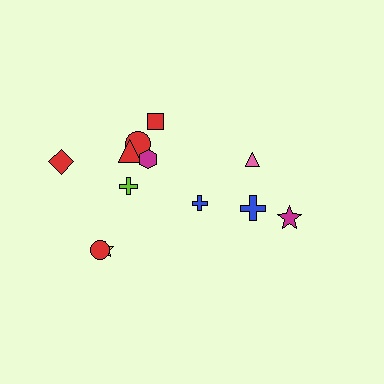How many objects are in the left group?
There are 8 objects.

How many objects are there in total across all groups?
There are 12 objects.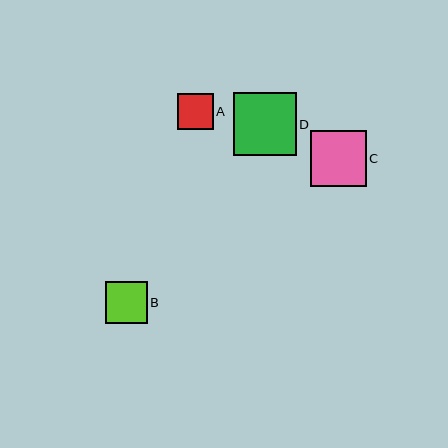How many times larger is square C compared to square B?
Square C is approximately 1.3 times the size of square B.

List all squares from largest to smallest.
From largest to smallest: D, C, B, A.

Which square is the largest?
Square D is the largest with a size of approximately 63 pixels.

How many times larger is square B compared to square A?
Square B is approximately 1.2 times the size of square A.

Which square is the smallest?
Square A is the smallest with a size of approximately 36 pixels.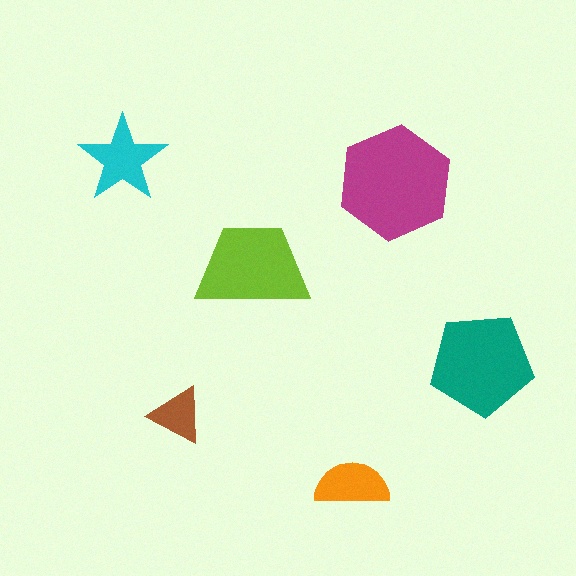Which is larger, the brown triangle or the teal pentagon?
The teal pentagon.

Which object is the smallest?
The brown triangle.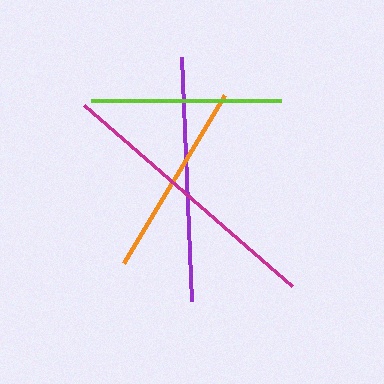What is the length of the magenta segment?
The magenta segment is approximately 276 pixels long.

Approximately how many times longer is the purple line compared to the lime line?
The purple line is approximately 1.3 times the length of the lime line.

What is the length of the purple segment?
The purple segment is approximately 243 pixels long.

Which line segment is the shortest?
The lime line is the shortest at approximately 190 pixels.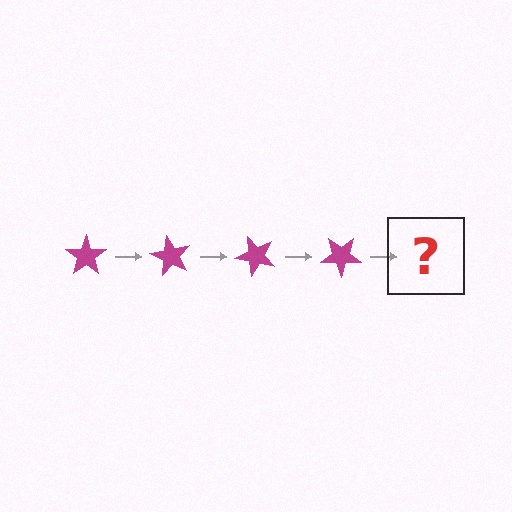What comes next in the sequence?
The next element should be a magenta star rotated 240 degrees.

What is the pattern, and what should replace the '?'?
The pattern is that the star rotates 60 degrees each step. The '?' should be a magenta star rotated 240 degrees.